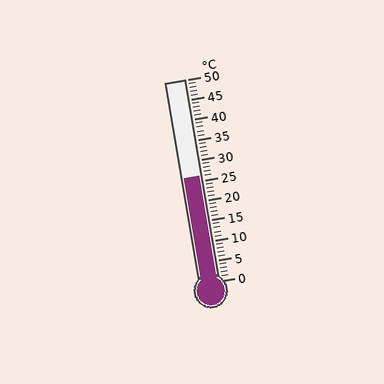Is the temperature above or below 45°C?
The temperature is below 45°C.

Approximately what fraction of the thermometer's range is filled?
The thermometer is filled to approximately 50% of its range.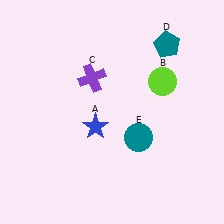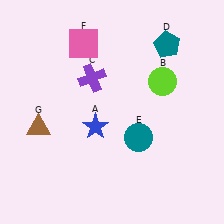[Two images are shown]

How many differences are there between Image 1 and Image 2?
There are 2 differences between the two images.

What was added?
A pink square (F), a brown triangle (G) were added in Image 2.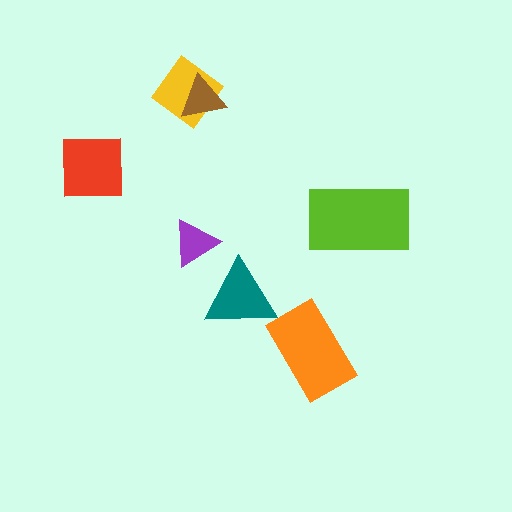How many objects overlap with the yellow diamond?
1 object overlaps with the yellow diamond.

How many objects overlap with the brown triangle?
1 object overlaps with the brown triangle.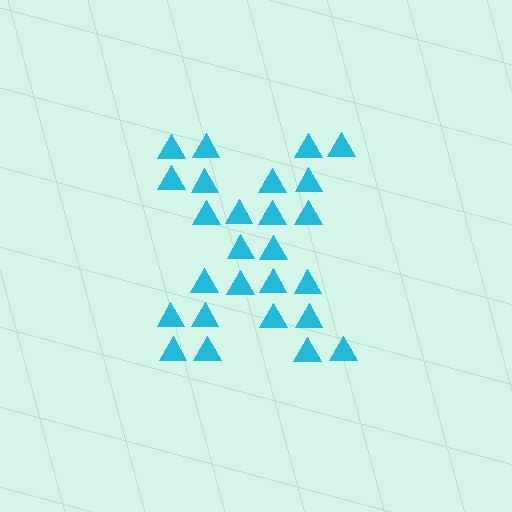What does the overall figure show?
The overall figure shows the letter X.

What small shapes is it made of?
It is made of small triangles.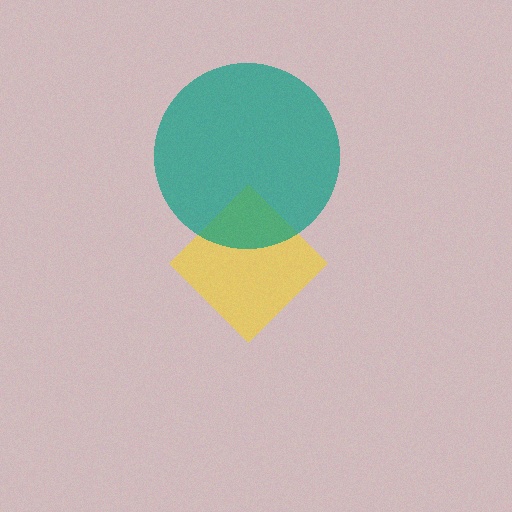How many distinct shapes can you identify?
There are 2 distinct shapes: a yellow diamond, a teal circle.